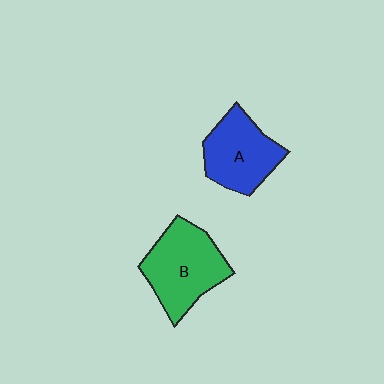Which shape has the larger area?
Shape B (green).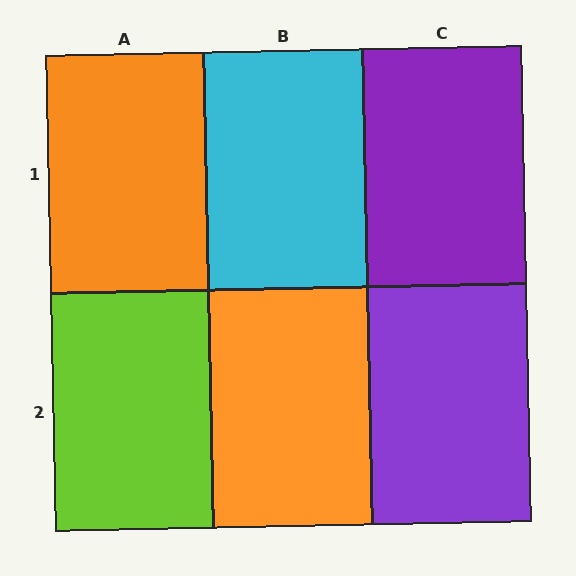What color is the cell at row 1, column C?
Purple.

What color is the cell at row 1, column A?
Orange.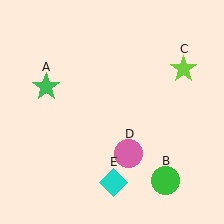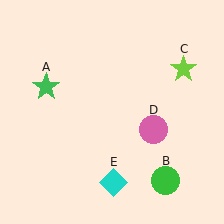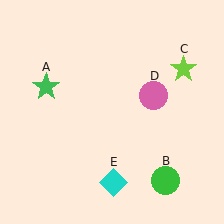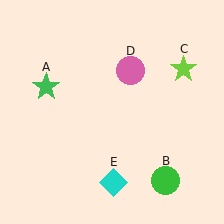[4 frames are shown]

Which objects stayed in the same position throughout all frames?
Green star (object A) and green circle (object B) and lime star (object C) and cyan diamond (object E) remained stationary.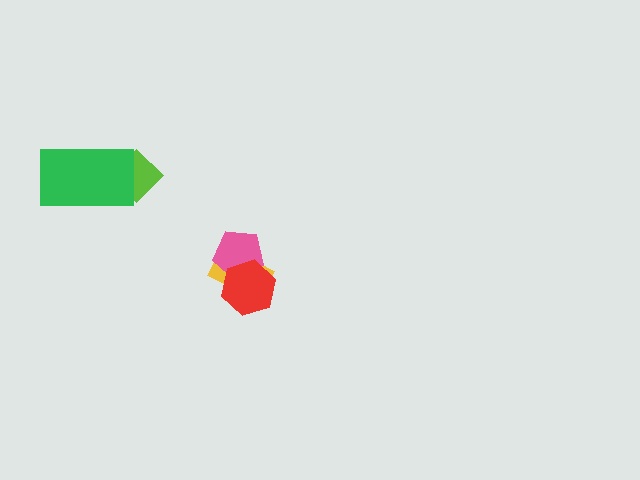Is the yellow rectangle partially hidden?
Yes, it is partially covered by another shape.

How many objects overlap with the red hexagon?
2 objects overlap with the red hexagon.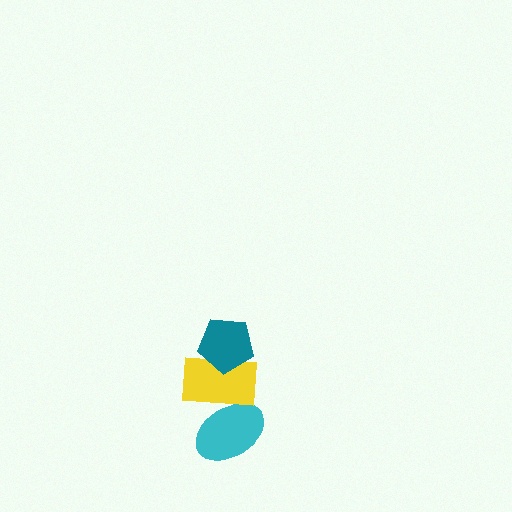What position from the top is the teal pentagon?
The teal pentagon is 1st from the top.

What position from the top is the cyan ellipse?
The cyan ellipse is 3rd from the top.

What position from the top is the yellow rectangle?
The yellow rectangle is 2nd from the top.